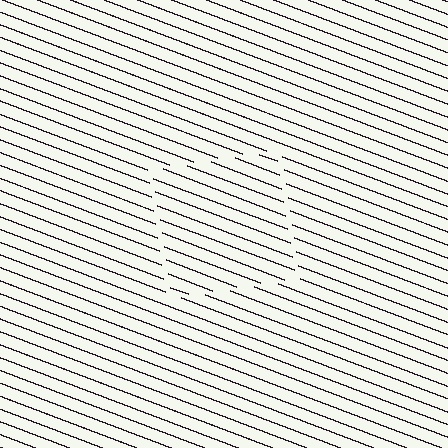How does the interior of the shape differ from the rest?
The interior of the shape contains the same grating, shifted by half a period — the contour is defined by the phase discontinuity where line-ends from the inner and outer gratings abut.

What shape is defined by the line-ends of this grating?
An illusory square. The interior of the shape contains the same grating, shifted by half a period — the contour is defined by the phase discontinuity where line-ends from the inner and outer gratings abut.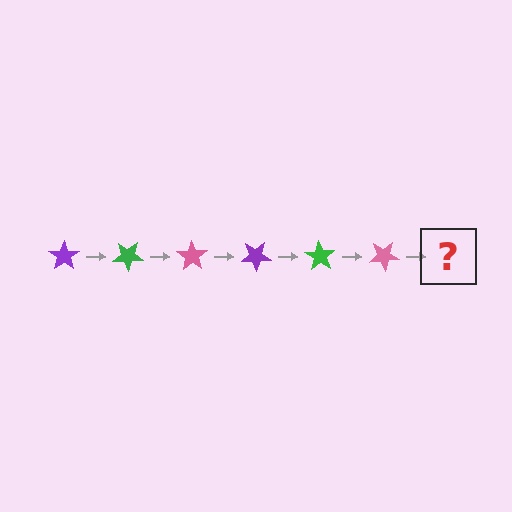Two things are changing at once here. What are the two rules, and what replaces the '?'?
The two rules are that it rotates 35 degrees each step and the color cycles through purple, green, and pink. The '?' should be a purple star, rotated 210 degrees from the start.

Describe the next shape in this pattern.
It should be a purple star, rotated 210 degrees from the start.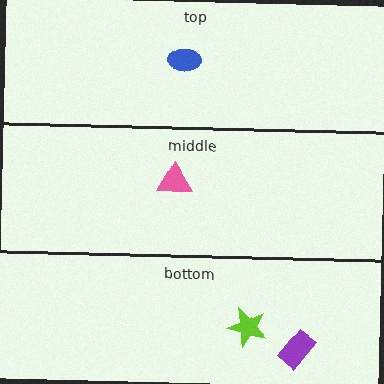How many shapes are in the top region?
1.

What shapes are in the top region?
The blue ellipse.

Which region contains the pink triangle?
The middle region.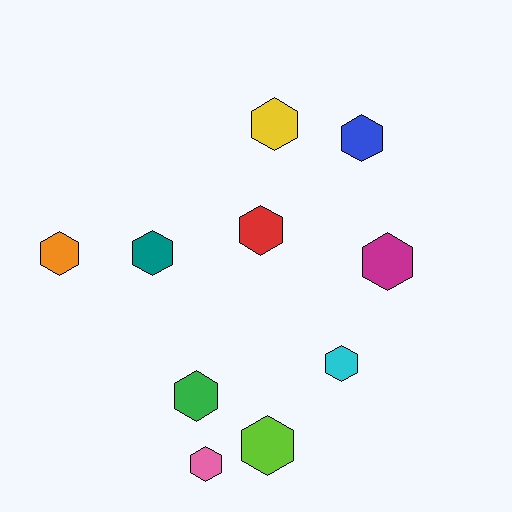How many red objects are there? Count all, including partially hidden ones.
There is 1 red object.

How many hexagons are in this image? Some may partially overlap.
There are 10 hexagons.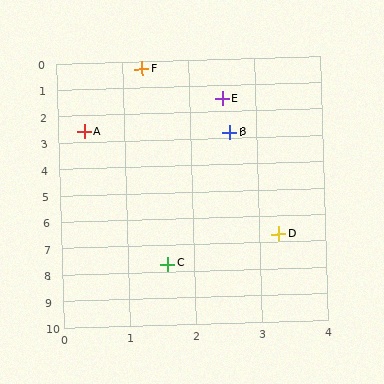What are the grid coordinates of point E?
Point E is at approximately (2.5, 1.5).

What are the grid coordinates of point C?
Point C is at approximately (1.6, 7.7).